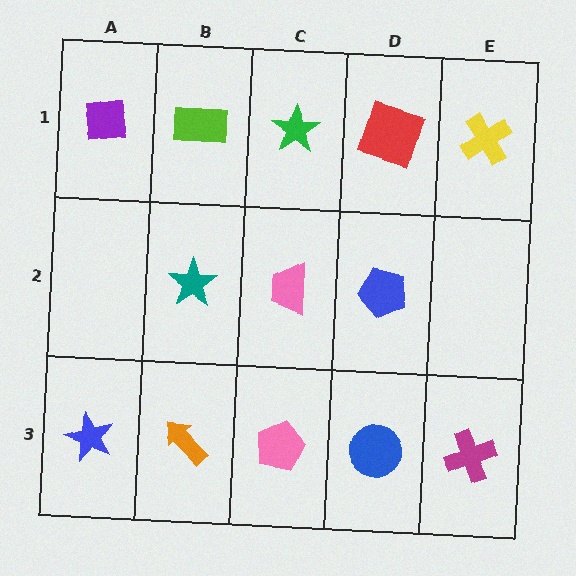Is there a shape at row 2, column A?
No, that cell is empty.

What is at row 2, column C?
A pink trapezoid.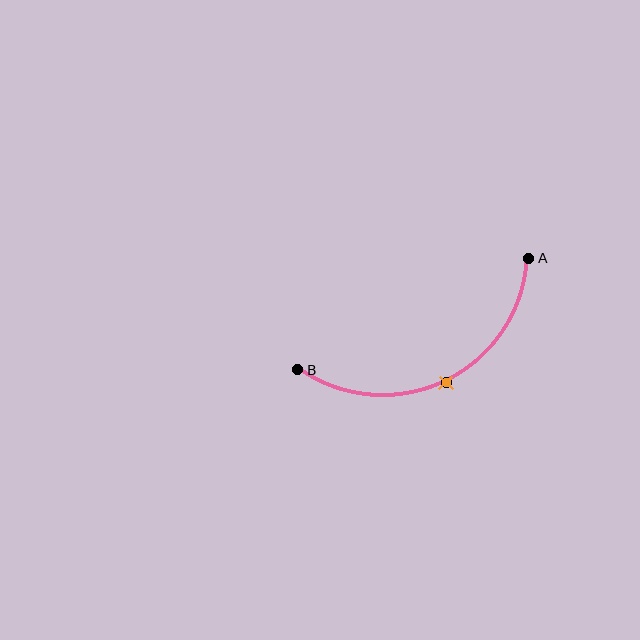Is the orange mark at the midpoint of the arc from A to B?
Yes. The orange mark lies on the arc at equal arc-length from both A and B — it is the arc midpoint.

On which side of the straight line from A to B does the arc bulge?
The arc bulges below the straight line connecting A and B.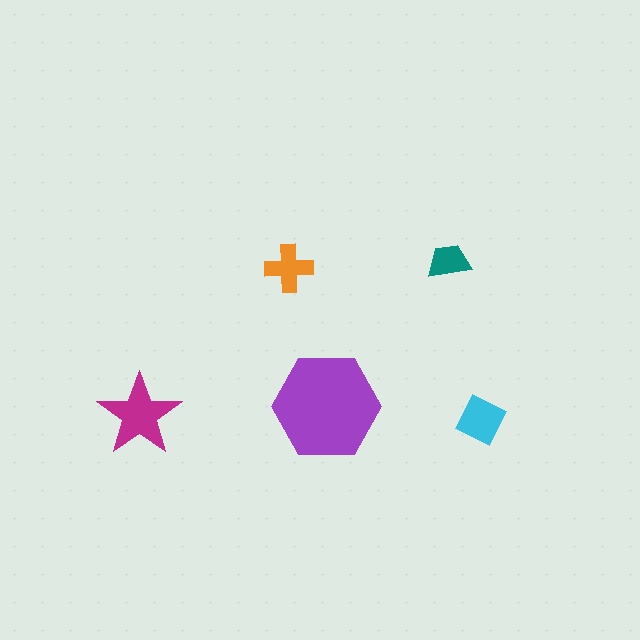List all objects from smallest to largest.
The teal trapezoid, the orange cross, the cyan diamond, the magenta star, the purple hexagon.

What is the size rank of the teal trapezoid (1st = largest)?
5th.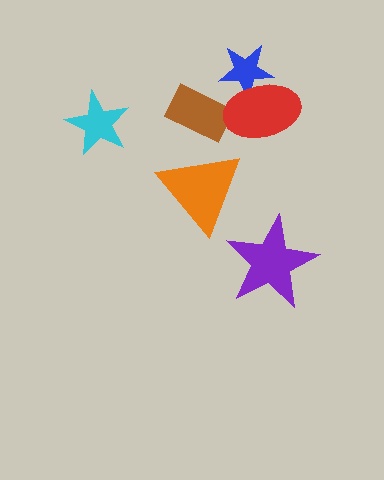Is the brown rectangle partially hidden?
Yes, it is partially covered by another shape.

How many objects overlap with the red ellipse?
2 objects overlap with the red ellipse.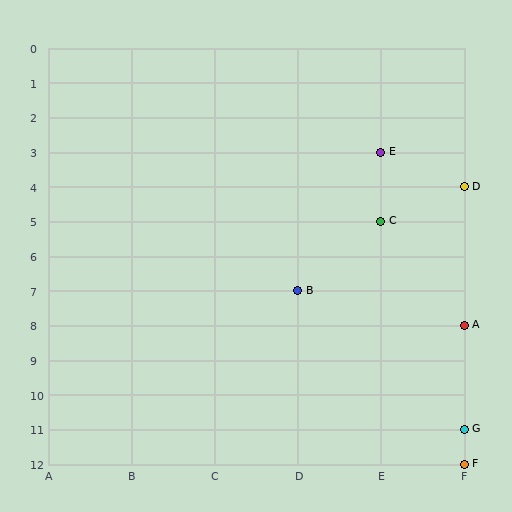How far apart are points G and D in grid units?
Points G and D are 7 rows apart.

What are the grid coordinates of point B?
Point B is at grid coordinates (D, 7).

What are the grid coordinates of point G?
Point G is at grid coordinates (F, 11).